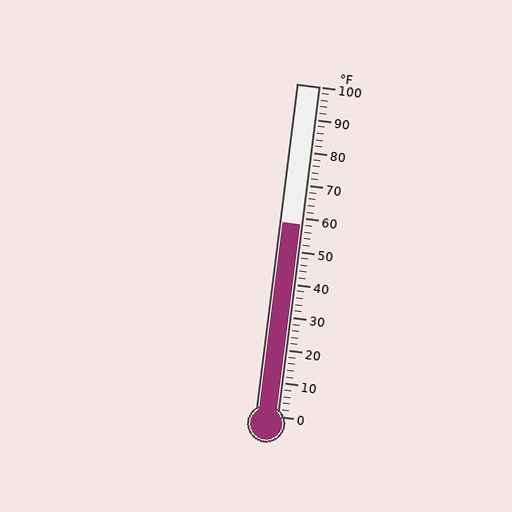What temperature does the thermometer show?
The thermometer shows approximately 58°F.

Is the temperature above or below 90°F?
The temperature is below 90°F.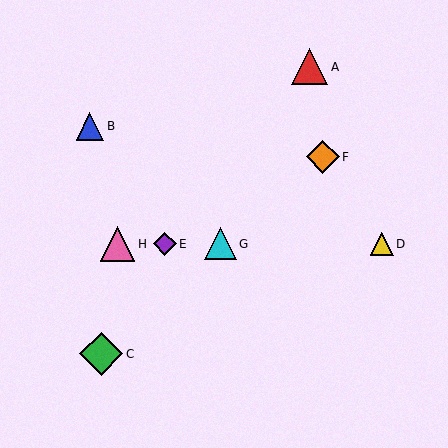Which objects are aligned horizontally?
Objects D, E, G, H are aligned horizontally.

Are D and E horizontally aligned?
Yes, both are at y≈244.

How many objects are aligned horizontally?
4 objects (D, E, G, H) are aligned horizontally.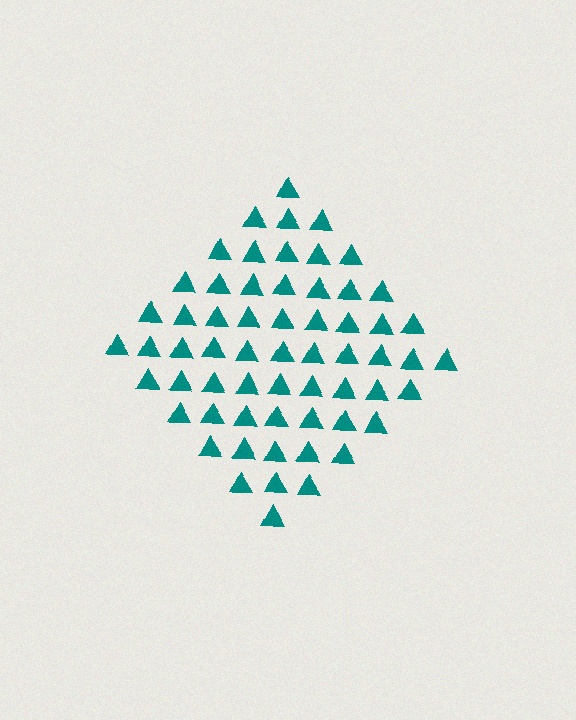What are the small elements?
The small elements are triangles.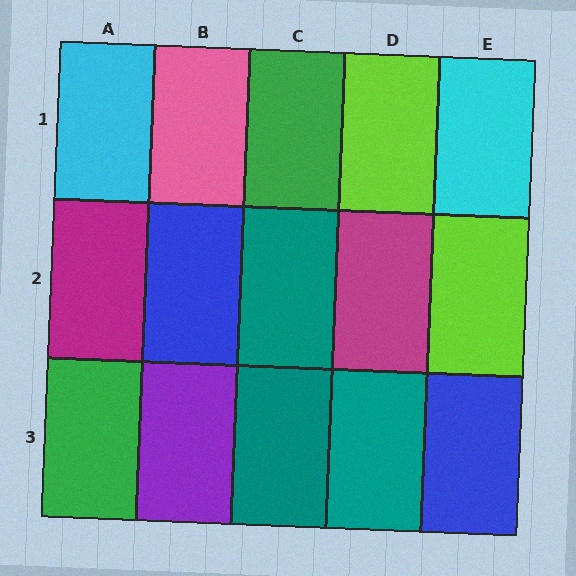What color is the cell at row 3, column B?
Purple.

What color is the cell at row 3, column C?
Teal.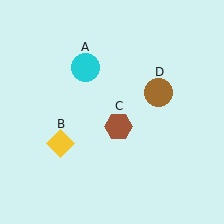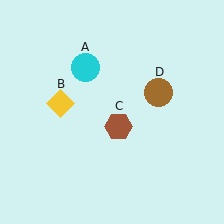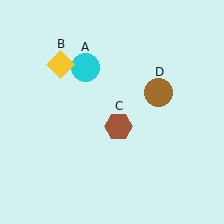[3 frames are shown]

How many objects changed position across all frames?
1 object changed position: yellow diamond (object B).